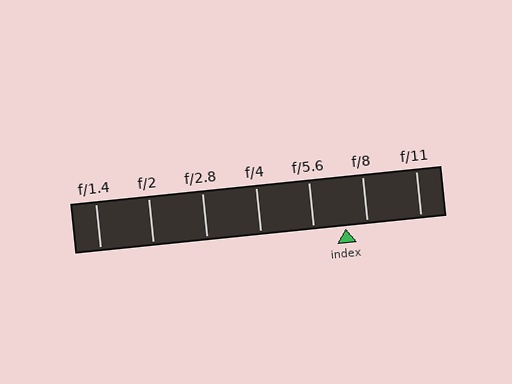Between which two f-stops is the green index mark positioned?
The index mark is between f/5.6 and f/8.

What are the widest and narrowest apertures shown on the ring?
The widest aperture shown is f/1.4 and the narrowest is f/11.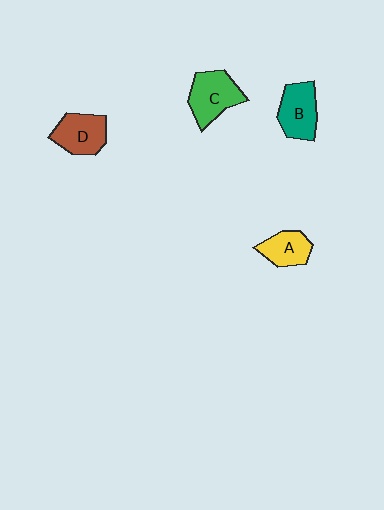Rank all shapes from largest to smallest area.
From largest to smallest: C (green), B (teal), D (brown), A (yellow).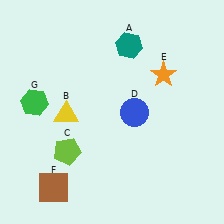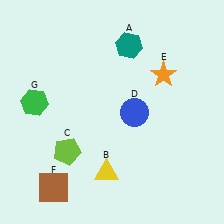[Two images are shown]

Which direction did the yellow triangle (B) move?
The yellow triangle (B) moved down.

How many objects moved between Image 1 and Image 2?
1 object moved between the two images.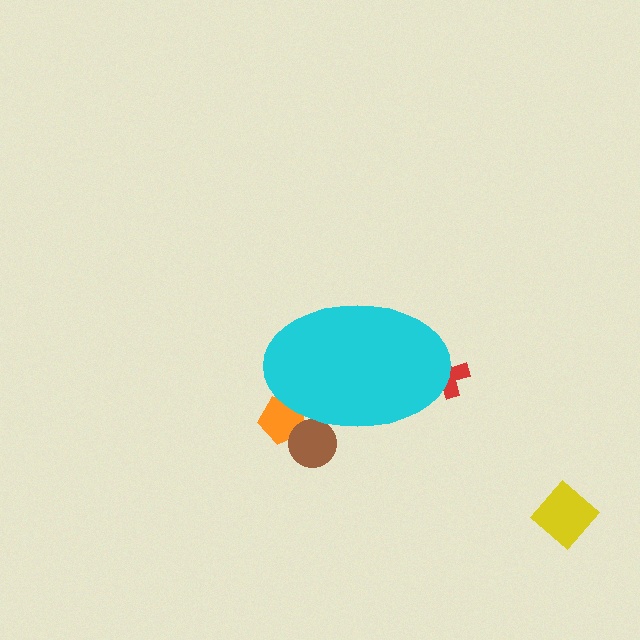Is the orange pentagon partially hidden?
Yes, the orange pentagon is partially hidden behind the cyan ellipse.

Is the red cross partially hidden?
Yes, the red cross is partially hidden behind the cyan ellipse.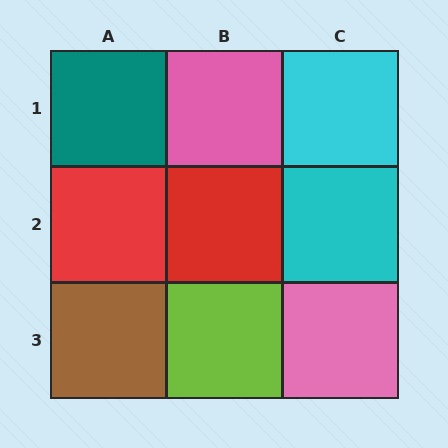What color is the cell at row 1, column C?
Cyan.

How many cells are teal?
1 cell is teal.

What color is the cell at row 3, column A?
Brown.